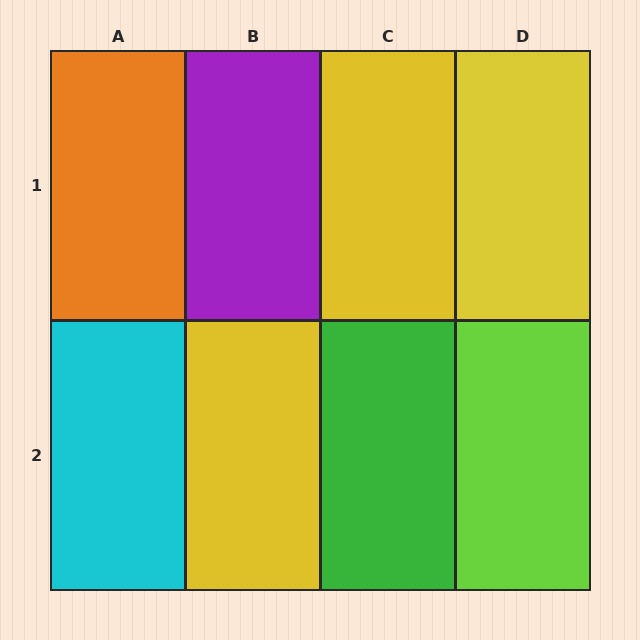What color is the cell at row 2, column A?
Cyan.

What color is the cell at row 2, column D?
Lime.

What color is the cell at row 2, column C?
Green.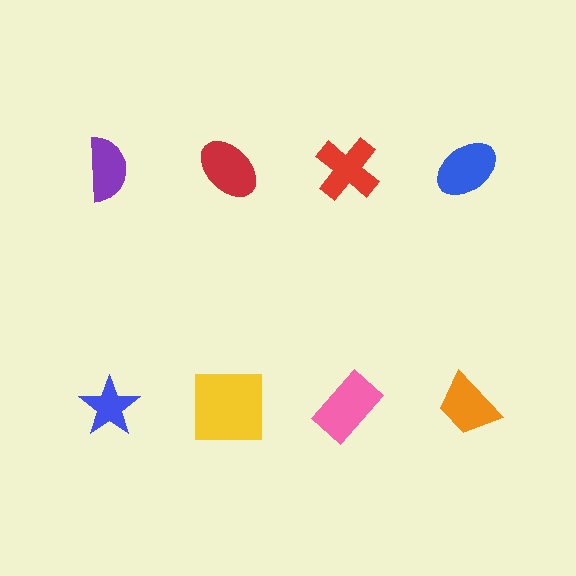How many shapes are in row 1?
4 shapes.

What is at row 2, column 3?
A pink rectangle.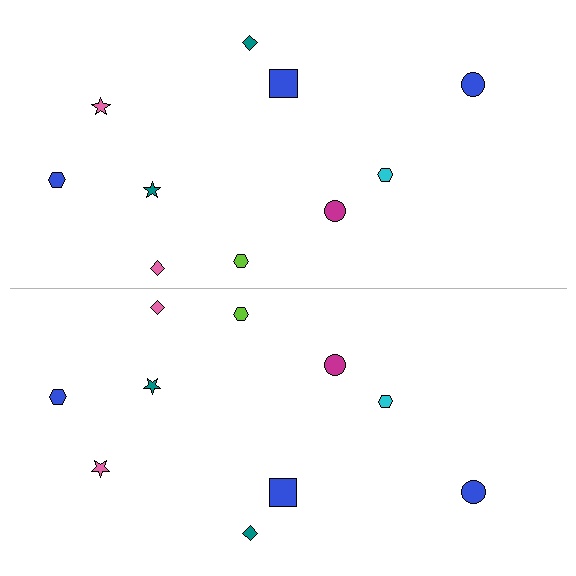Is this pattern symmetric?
Yes, this pattern has bilateral (reflection) symmetry.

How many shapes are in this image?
There are 20 shapes in this image.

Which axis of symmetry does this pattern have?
The pattern has a horizontal axis of symmetry running through the center of the image.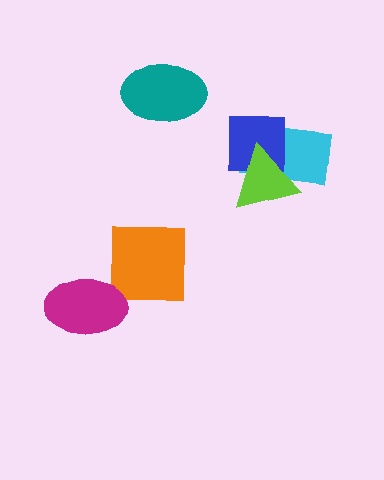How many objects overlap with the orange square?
0 objects overlap with the orange square.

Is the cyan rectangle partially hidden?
Yes, it is partially covered by another shape.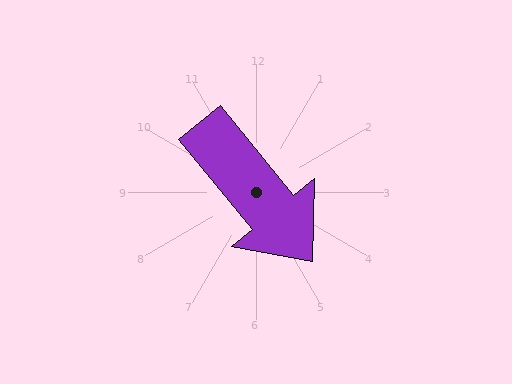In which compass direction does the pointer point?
Southeast.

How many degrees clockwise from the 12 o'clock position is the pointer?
Approximately 141 degrees.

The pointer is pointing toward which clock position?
Roughly 5 o'clock.